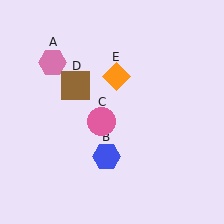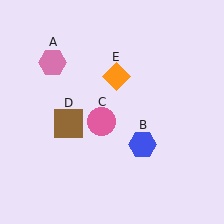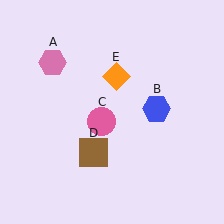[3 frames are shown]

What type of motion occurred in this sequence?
The blue hexagon (object B), brown square (object D) rotated counterclockwise around the center of the scene.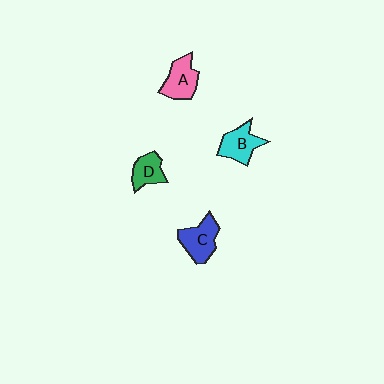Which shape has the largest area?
Shape C (blue).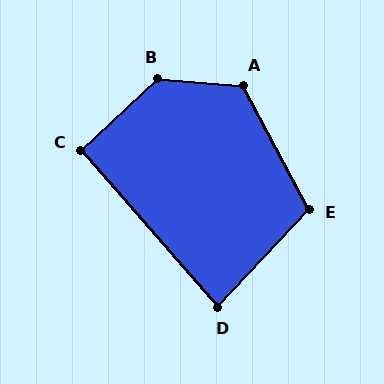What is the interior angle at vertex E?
Approximately 109 degrees (obtuse).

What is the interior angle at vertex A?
Approximately 122 degrees (obtuse).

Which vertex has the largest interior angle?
B, at approximately 132 degrees.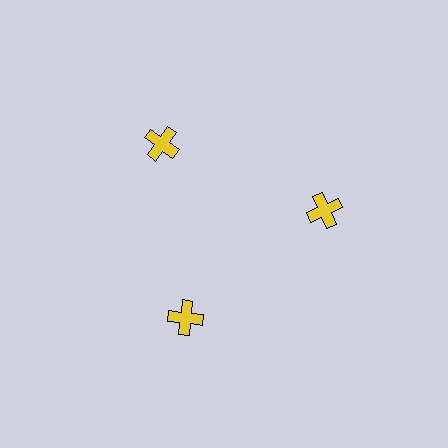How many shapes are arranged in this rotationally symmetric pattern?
There are 3 shapes, arranged in 3 groups of 1.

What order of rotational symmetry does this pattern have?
This pattern has 3-fold rotational symmetry.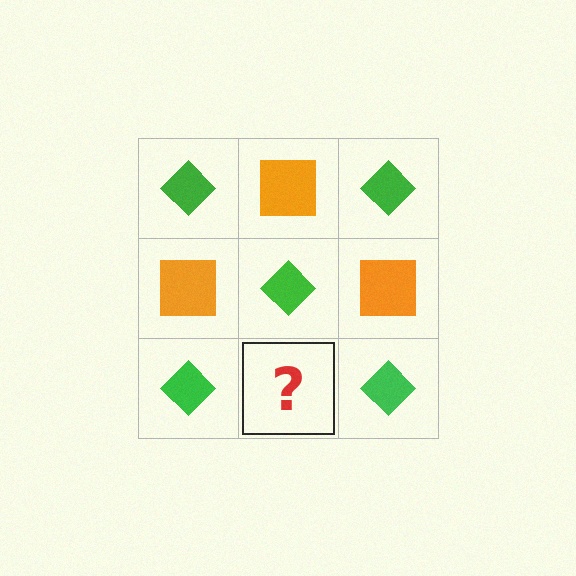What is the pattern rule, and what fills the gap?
The rule is that it alternates green diamond and orange square in a checkerboard pattern. The gap should be filled with an orange square.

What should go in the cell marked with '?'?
The missing cell should contain an orange square.